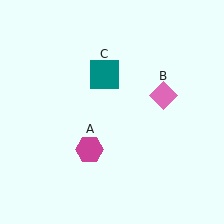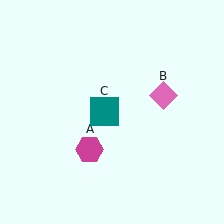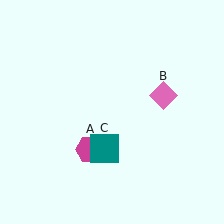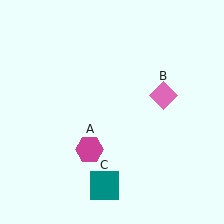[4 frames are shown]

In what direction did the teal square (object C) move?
The teal square (object C) moved down.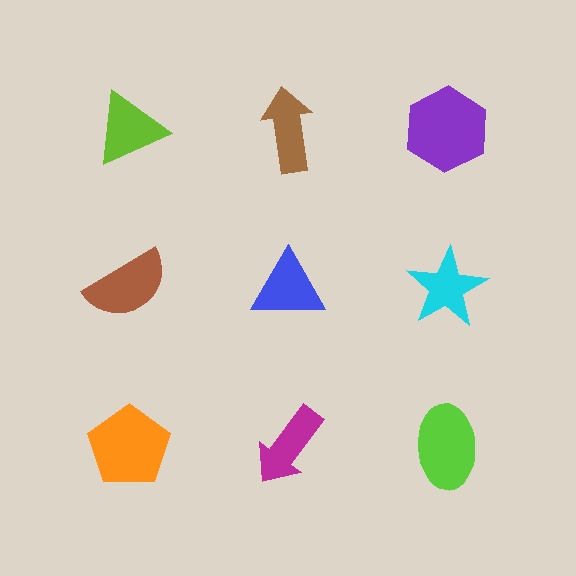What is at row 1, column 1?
A lime triangle.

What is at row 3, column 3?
A lime ellipse.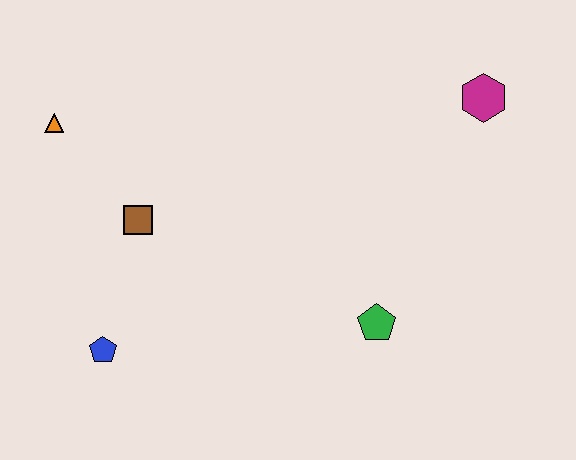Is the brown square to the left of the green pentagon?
Yes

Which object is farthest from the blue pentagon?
The magenta hexagon is farthest from the blue pentagon.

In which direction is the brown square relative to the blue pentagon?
The brown square is above the blue pentagon.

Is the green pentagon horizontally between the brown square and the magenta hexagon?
Yes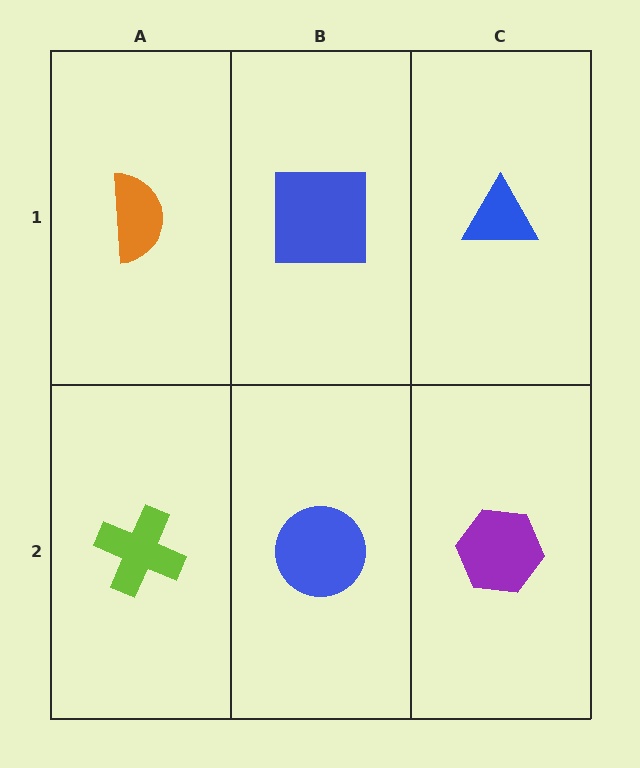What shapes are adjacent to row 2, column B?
A blue square (row 1, column B), a lime cross (row 2, column A), a purple hexagon (row 2, column C).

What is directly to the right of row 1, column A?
A blue square.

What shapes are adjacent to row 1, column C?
A purple hexagon (row 2, column C), a blue square (row 1, column B).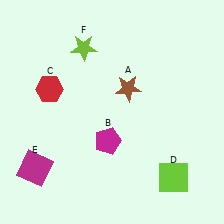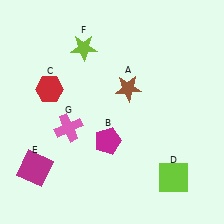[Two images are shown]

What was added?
A pink cross (G) was added in Image 2.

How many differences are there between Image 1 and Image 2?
There is 1 difference between the two images.